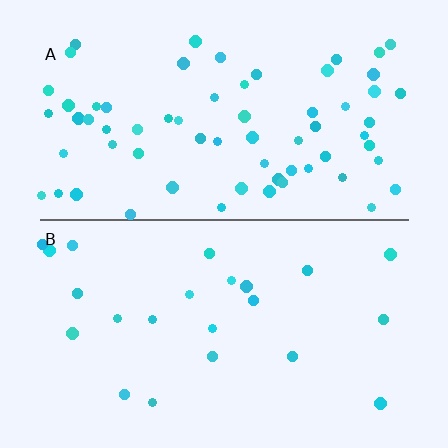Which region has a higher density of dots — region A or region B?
A (the top).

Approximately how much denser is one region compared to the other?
Approximately 2.9× — region A over region B.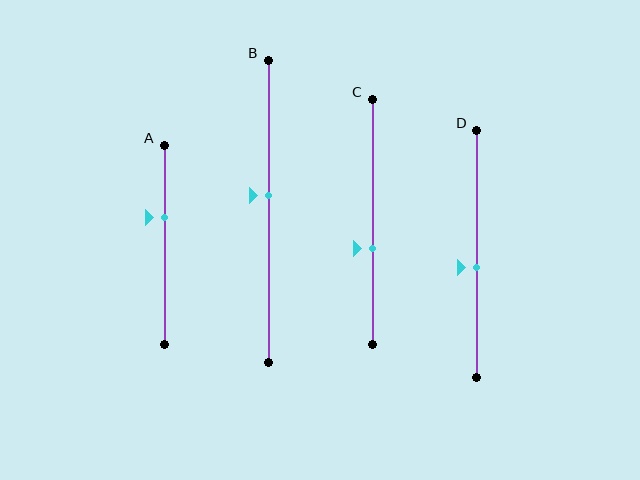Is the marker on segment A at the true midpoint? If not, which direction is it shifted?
No, the marker on segment A is shifted upward by about 14% of the segment length.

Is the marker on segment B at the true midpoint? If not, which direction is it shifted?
No, the marker on segment B is shifted upward by about 5% of the segment length.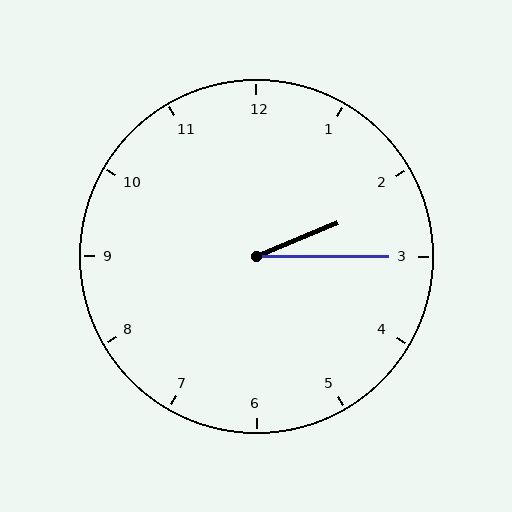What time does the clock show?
2:15.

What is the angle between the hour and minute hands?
Approximately 22 degrees.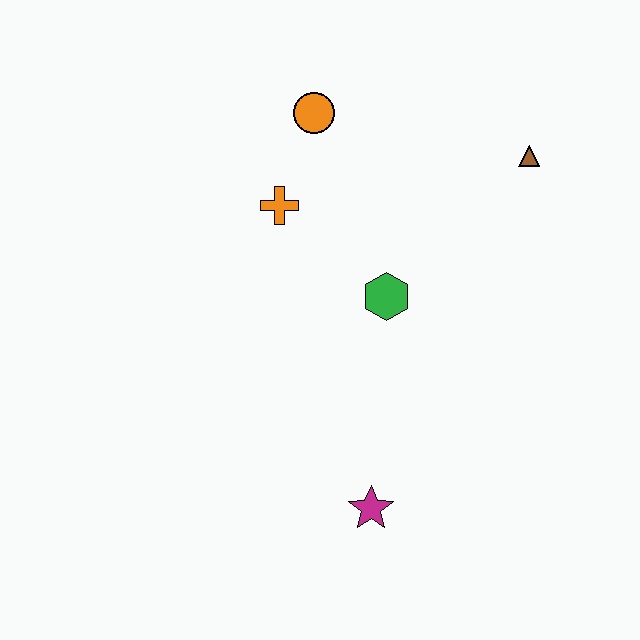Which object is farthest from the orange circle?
The magenta star is farthest from the orange circle.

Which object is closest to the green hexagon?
The orange cross is closest to the green hexagon.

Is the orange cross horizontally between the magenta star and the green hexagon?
No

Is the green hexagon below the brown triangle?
Yes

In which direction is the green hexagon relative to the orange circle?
The green hexagon is below the orange circle.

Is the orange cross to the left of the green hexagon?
Yes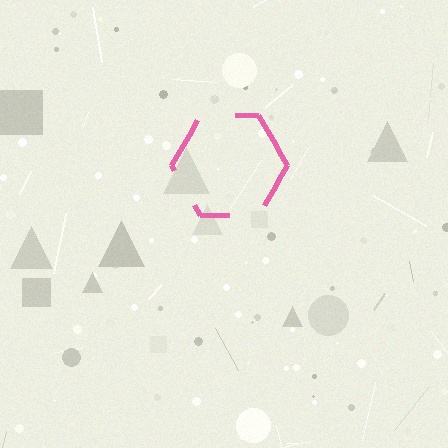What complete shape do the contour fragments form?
The contour fragments form a hexagon.